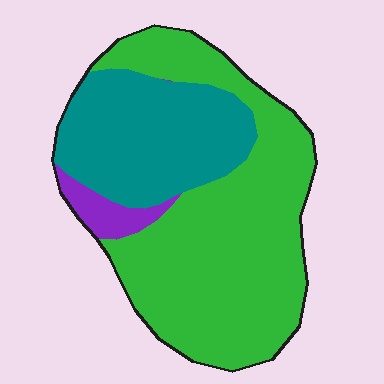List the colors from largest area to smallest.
From largest to smallest: green, teal, purple.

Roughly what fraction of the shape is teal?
Teal covers around 35% of the shape.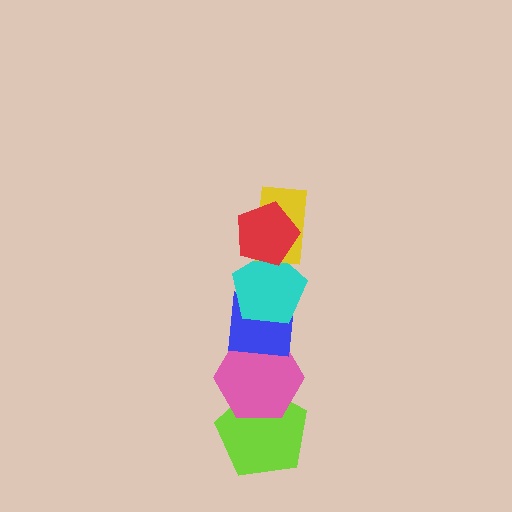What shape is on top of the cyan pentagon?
The yellow rectangle is on top of the cyan pentagon.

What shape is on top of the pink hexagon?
The blue square is on top of the pink hexagon.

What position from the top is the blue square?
The blue square is 4th from the top.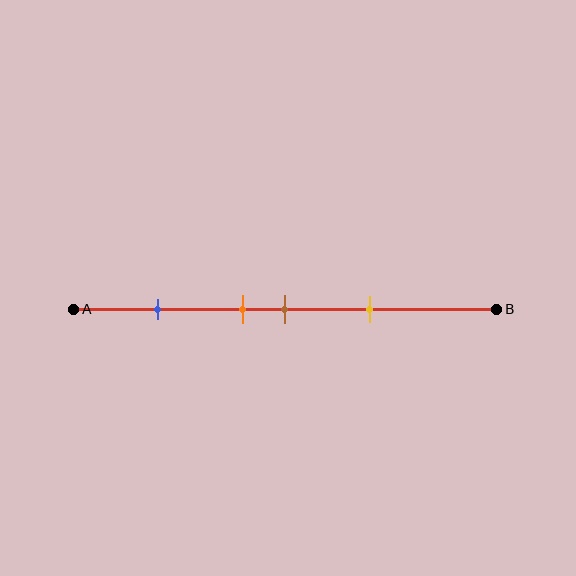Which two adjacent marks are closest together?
The orange and brown marks are the closest adjacent pair.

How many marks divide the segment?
There are 4 marks dividing the segment.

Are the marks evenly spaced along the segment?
No, the marks are not evenly spaced.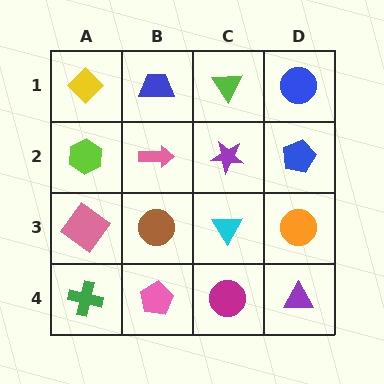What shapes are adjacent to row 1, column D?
A blue pentagon (row 2, column D), a lime triangle (row 1, column C).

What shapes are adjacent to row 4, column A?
A pink diamond (row 3, column A), a pink pentagon (row 4, column B).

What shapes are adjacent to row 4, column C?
A cyan triangle (row 3, column C), a pink pentagon (row 4, column B), a purple triangle (row 4, column D).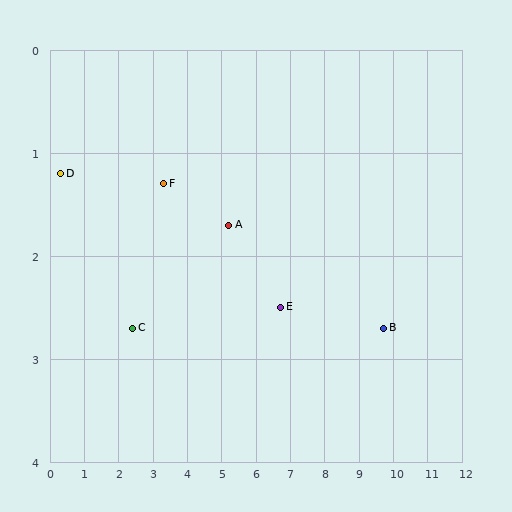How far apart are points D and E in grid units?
Points D and E are about 6.5 grid units apart.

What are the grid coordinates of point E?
Point E is at approximately (6.7, 2.5).